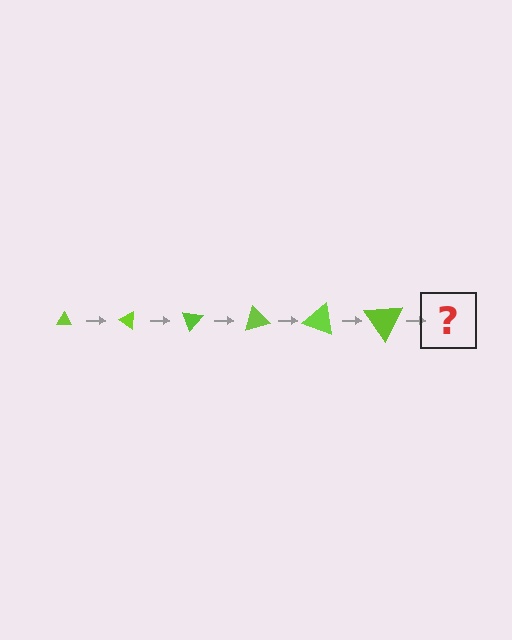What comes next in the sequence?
The next element should be a triangle, larger than the previous one and rotated 210 degrees from the start.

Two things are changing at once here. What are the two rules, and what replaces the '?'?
The two rules are that the triangle grows larger each step and it rotates 35 degrees each step. The '?' should be a triangle, larger than the previous one and rotated 210 degrees from the start.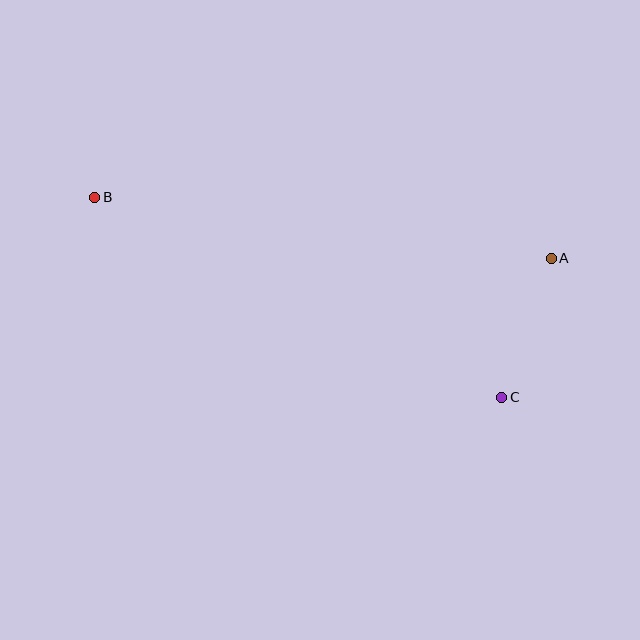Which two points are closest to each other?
Points A and C are closest to each other.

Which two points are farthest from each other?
Points A and B are farthest from each other.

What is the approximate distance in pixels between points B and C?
The distance between B and C is approximately 454 pixels.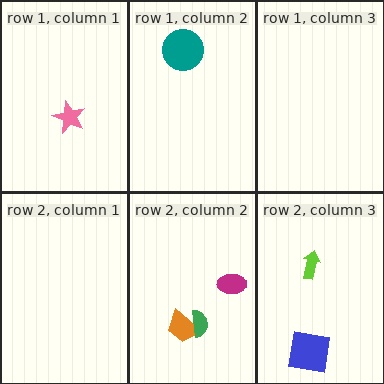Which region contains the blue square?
The row 2, column 3 region.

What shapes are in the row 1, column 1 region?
The pink star.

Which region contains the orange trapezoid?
The row 2, column 2 region.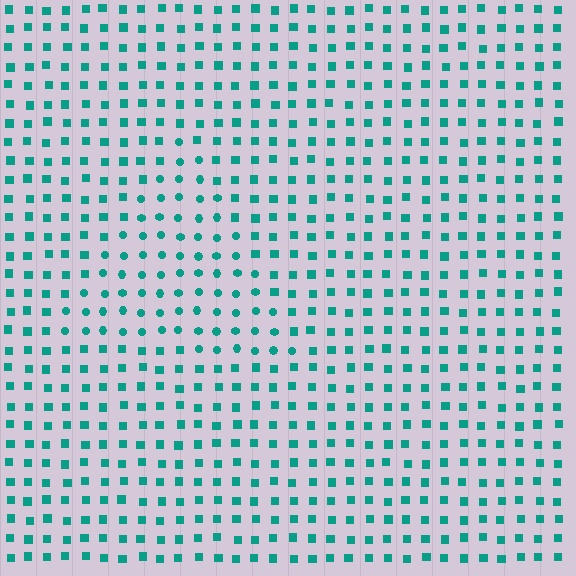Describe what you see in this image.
The image is filled with small teal elements arranged in a uniform grid. A triangle-shaped region contains circles, while the surrounding area contains squares. The boundary is defined purely by the change in element shape.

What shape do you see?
I see a triangle.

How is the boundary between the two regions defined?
The boundary is defined by a change in element shape: circles inside vs. squares outside. All elements share the same color and spacing.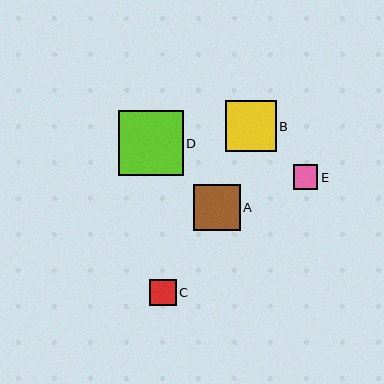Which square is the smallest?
Square E is the smallest with a size of approximately 25 pixels.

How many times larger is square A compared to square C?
Square A is approximately 1.7 times the size of square C.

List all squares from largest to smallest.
From largest to smallest: D, B, A, C, E.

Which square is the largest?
Square D is the largest with a size of approximately 64 pixels.